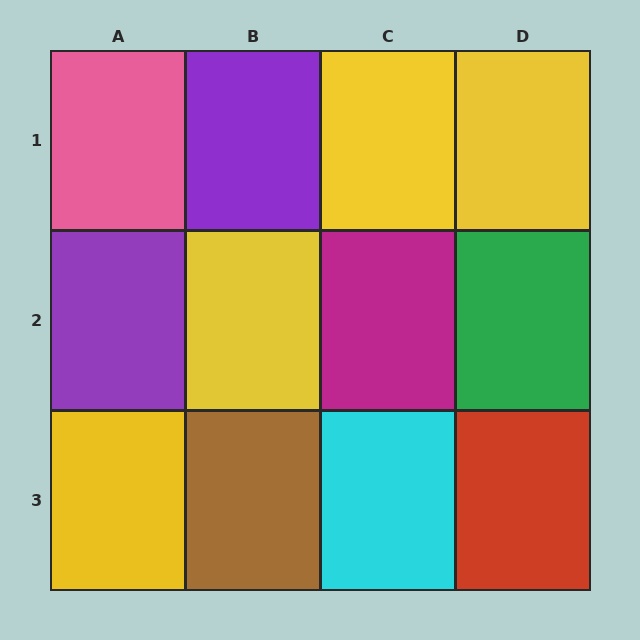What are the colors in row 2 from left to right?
Purple, yellow, magenta, green.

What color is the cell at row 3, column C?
Cyan.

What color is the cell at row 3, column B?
Brown.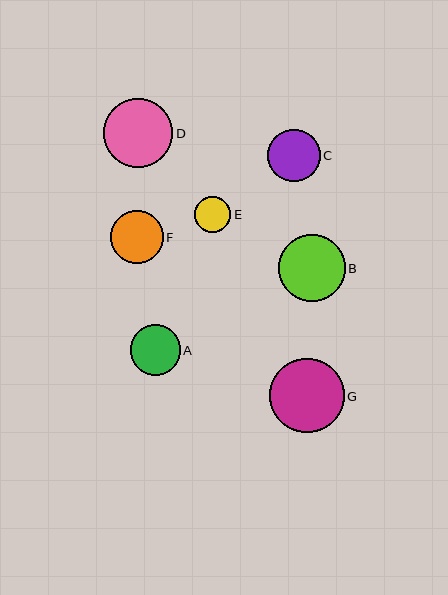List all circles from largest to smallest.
From largest to smallest: G, D, B, F, C, A, E.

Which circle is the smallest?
Circle E is the smallest with a size of approximately 36 pixels.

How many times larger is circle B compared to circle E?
Circle B is approximately 1.8 times the size of circle E.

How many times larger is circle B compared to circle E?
Circle B is approximately 1.8 times the size of circle E.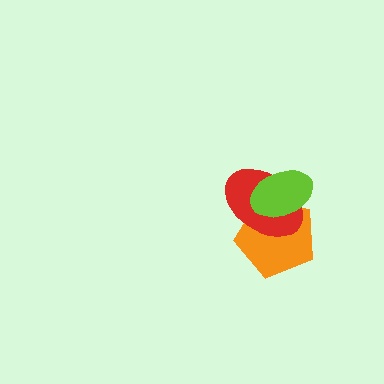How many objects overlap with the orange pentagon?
2 objects overlap with the orange pentagon.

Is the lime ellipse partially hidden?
No, no other shape covers it.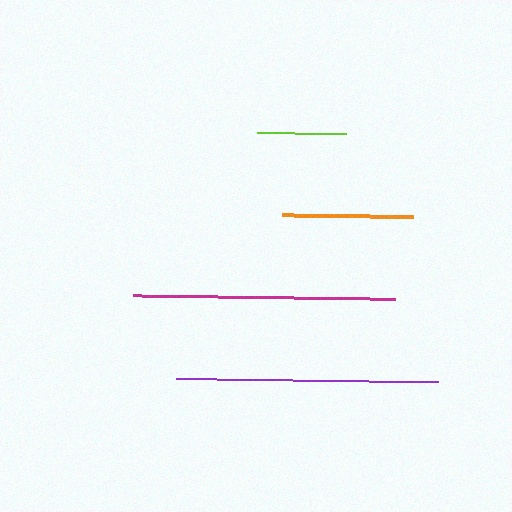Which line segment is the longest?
The magenta line is the longest at approximately 262 pixels.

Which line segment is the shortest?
The lime line is the shortest at approximately 89 pixels.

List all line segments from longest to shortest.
From longest to shortest: magenta, purple, orange, lime.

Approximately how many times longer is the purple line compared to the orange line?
The purple line is approximately 2.0 times the length of the orange line.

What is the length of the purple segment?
The purple segment is approximately 262 pixels long.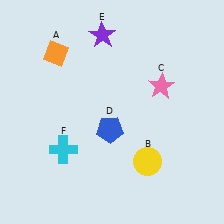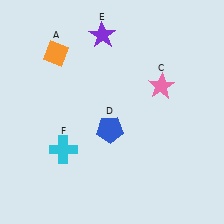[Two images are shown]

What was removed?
The yellow circle (B) was removed in Image 2.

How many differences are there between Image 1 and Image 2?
There is 1 difference between the two images.